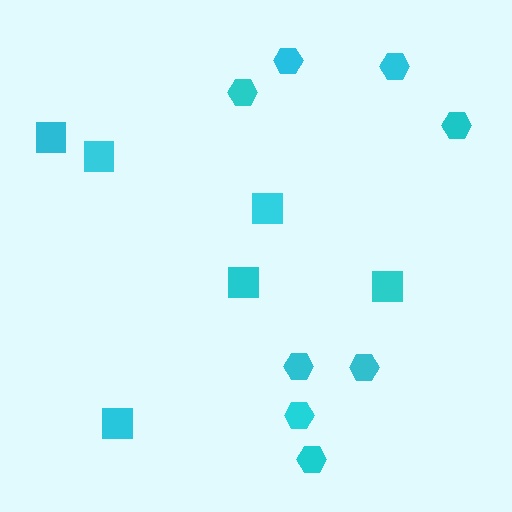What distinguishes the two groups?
There are 2 groups: one group of squares (6) and one group of hexagons (8).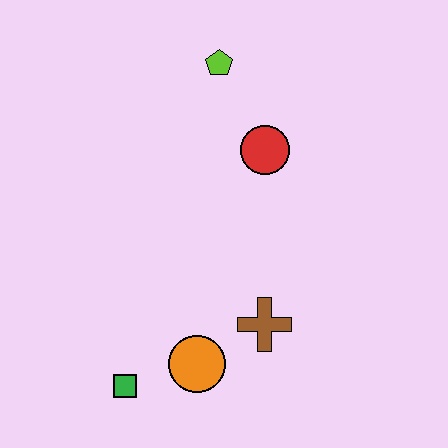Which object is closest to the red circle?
The lime pentagon is closest to the red circle.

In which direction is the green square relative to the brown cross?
The green square is to the left of the brown cross.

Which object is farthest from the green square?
The lime pentagon is farthest from the green square.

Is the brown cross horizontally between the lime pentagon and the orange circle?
No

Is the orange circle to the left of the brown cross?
Yes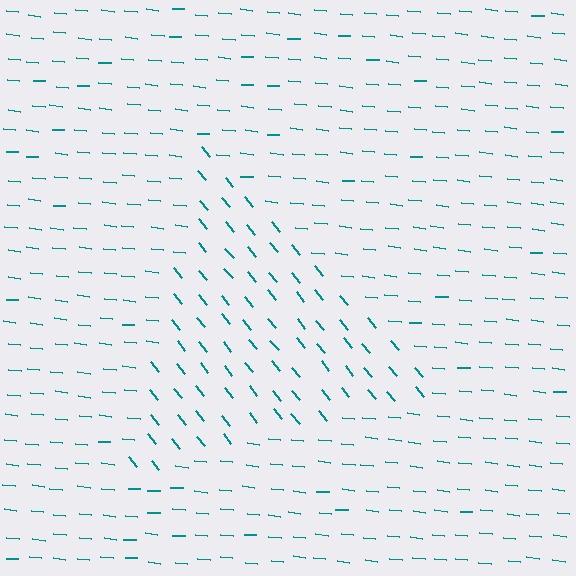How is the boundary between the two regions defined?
The boundary is defined purely by a change in line orientation (approximately 45 degrees difference). All lines are the same color and thickness.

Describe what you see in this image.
The image is filled with small teal line segments. A triangle region in the image has lines oriented differently from the surrounding lines, creating a visible texture boundary.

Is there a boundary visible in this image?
Yes, there is a texture boundary formed by a change in line orientation.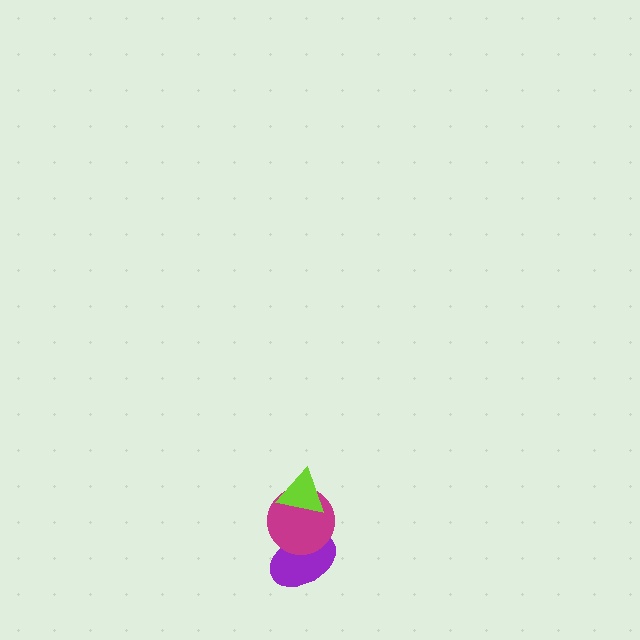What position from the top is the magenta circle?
The magenta circle is 2nd from the top.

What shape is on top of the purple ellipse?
The magenta circle is on top of the purple ellipse.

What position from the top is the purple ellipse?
The purple ellipse is 3rd from the top.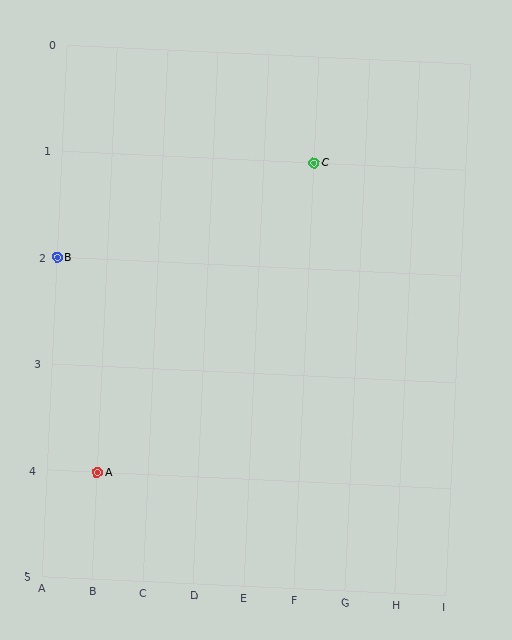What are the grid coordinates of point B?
Point B is at grid coordinates (A, 2).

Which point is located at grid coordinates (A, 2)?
Point B is at (A, 2).